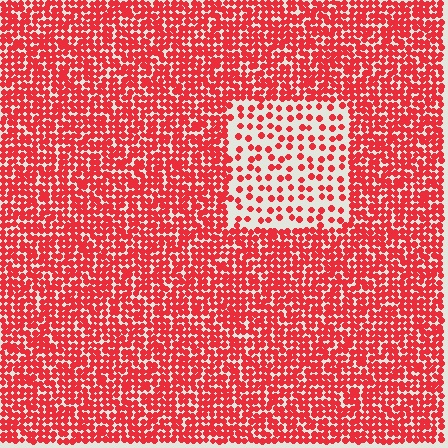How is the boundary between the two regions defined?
The boundary is defined by a change in element density (approximately 2.6x ratio). All elements are the same color, size, and shape.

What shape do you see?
I see a rectangle.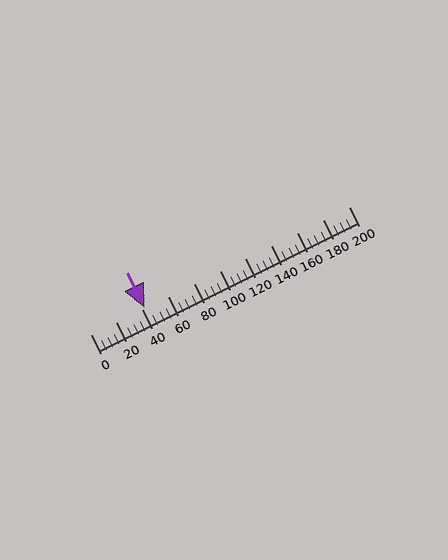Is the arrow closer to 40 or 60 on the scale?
The arrow is closer to 40.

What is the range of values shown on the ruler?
The ruler shows values from 0 to 200.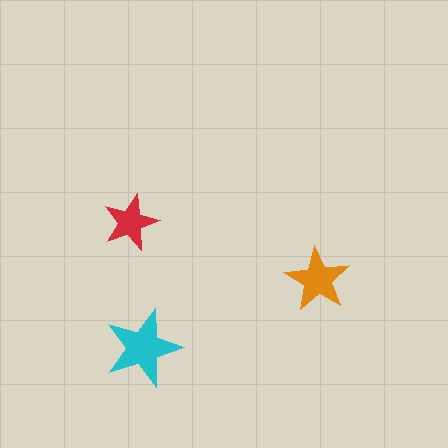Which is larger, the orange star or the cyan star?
The cyan one.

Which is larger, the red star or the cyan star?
The cyan one.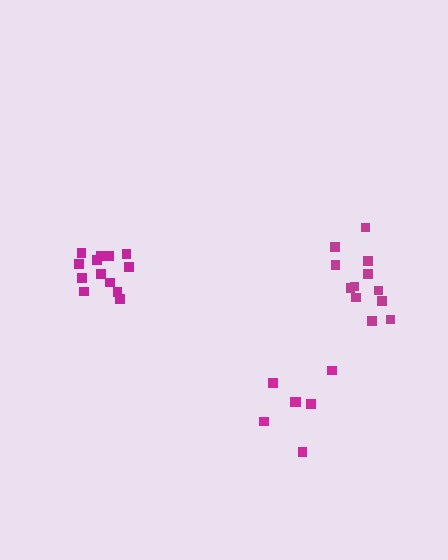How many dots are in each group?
Group 1: 13 dots, Group 2: 7 dots, Group 3: 12 dots (32 total).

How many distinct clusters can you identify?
There are 3 distinct clusters.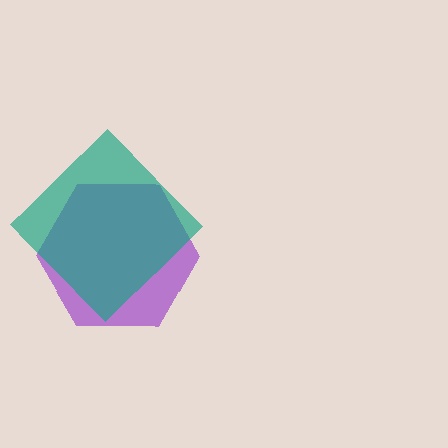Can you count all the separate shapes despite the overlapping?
Yes, there are 2 separate shapes.